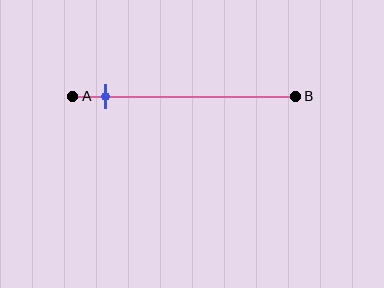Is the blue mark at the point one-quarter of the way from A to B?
No, the mark is at about 15% from A, not at the 25% one-quarter point.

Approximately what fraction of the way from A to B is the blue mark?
The blue mark is approximately 15% of the way from A to B.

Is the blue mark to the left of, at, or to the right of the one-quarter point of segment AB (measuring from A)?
The blue mark is to the left of the one-quarter point of segment AB.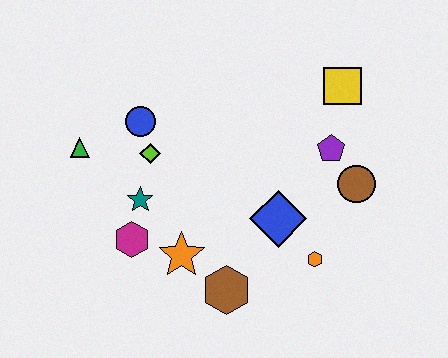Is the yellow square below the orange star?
No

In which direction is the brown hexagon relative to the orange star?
The brown hexagon is to the right of the orange star.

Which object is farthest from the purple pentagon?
The green triangle is farthest from the purple pentagon.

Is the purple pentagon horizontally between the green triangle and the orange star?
No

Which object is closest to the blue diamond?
The orange hexagon is closest to the blue diamond.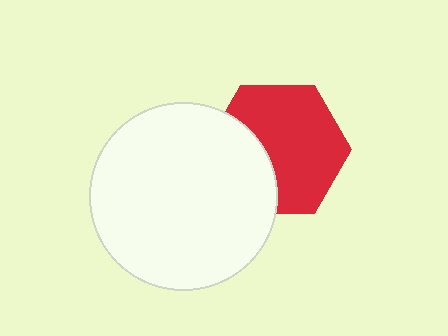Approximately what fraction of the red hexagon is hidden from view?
Roughly 33% of the red hexagon is hidden behind the white circle.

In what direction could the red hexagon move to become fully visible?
The red hexagon could move right. That would shift it out from behind the white circle entirely.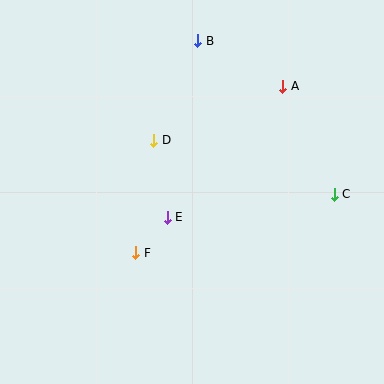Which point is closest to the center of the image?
Point E at (167, 217) is closest to the center.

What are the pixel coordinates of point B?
Point B is at (198, 41).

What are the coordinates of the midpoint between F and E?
The midpoint between F and E is at (151, 235).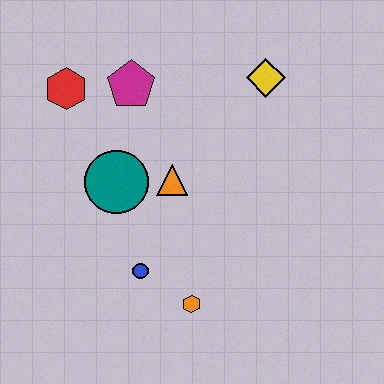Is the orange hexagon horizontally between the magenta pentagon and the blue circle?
No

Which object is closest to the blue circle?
The orange hexagon is closest to the blue circle.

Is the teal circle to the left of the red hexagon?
No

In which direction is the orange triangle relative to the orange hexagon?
The orange triangle is above the orange hexagon.